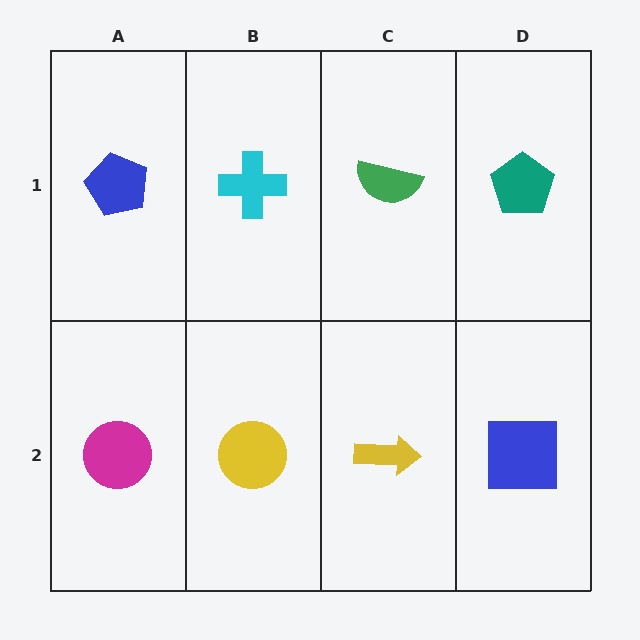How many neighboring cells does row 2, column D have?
2.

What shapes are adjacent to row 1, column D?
A blue square (row 2, column D), a green semicircle (row 1, column C).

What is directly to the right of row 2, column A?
A yellow circle.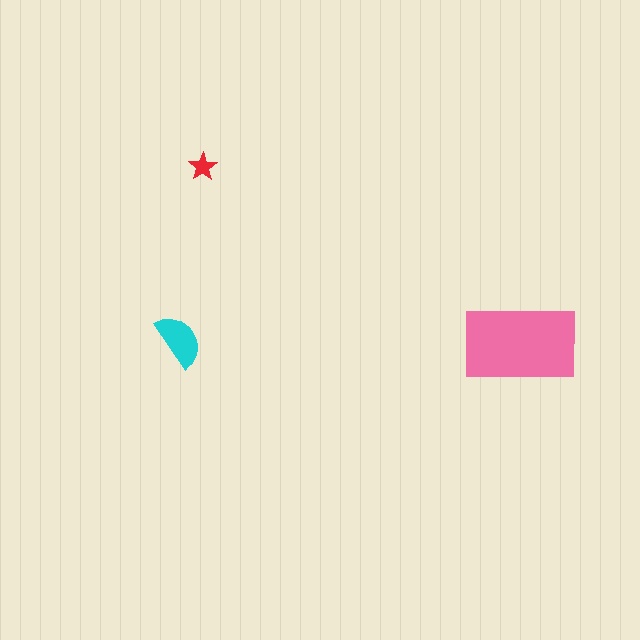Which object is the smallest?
The red star.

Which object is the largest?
The pink rectangle.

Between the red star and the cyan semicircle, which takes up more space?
The cyan semicircle.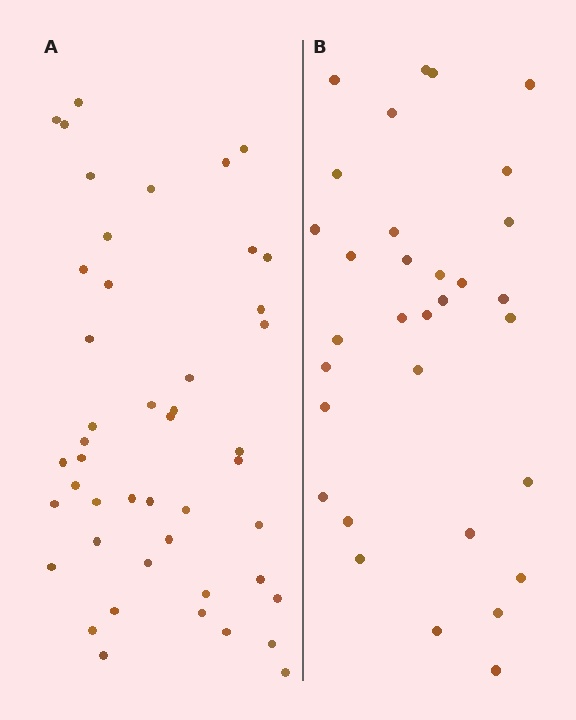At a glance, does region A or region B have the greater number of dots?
Region A (the left region) has more dots.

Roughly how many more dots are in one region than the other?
Region A has approximately 15 more dots than region B.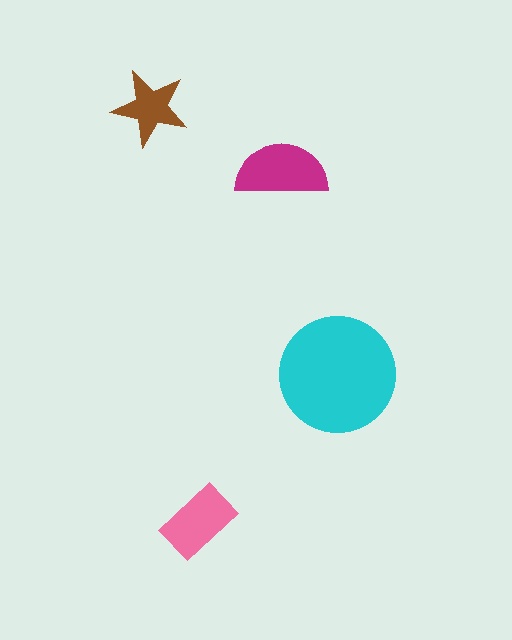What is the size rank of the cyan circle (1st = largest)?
1st.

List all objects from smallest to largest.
The brown star, the pink rectangle, the magenta semicircle, the cyan circle.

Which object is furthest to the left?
The brown star is leftmost.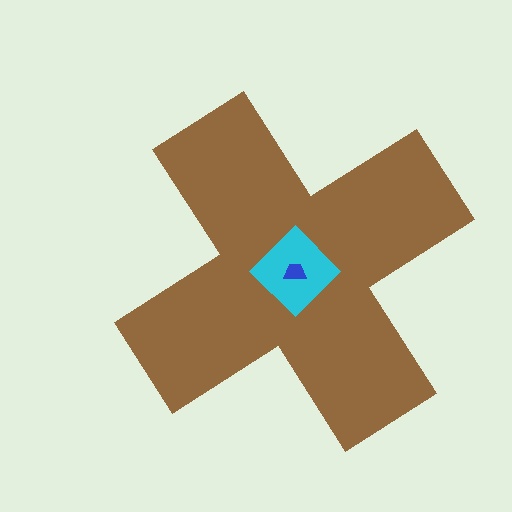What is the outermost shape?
The brown cross.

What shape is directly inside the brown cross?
The cyan diamond.